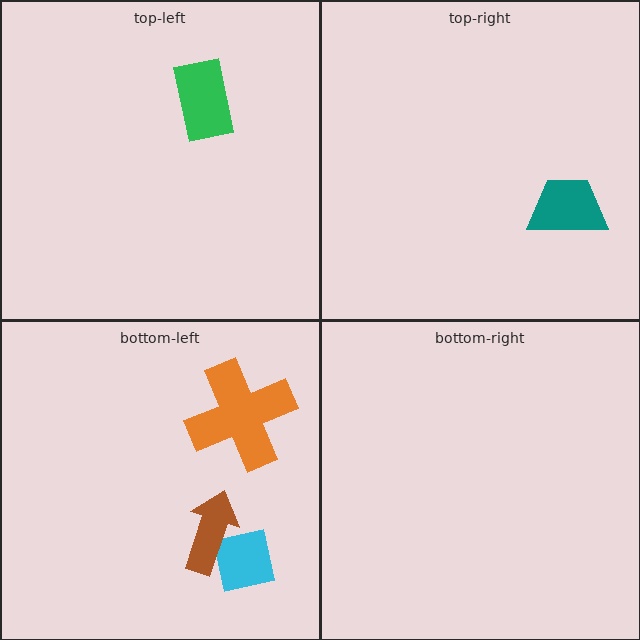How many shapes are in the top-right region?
1.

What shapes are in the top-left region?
The green rectangle.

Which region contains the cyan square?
The bottom-left region.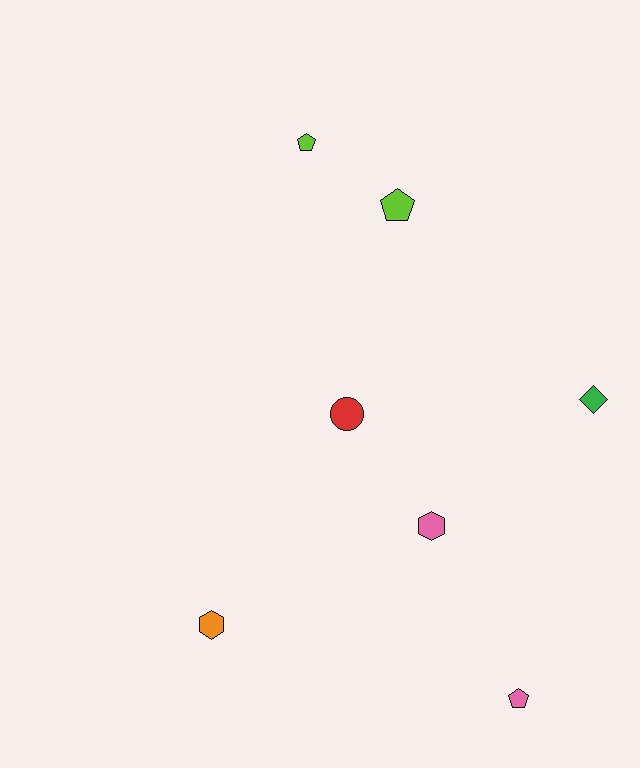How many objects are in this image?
There are 7 objects.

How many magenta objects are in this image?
There are no magenta objects.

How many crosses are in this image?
There are no crosses.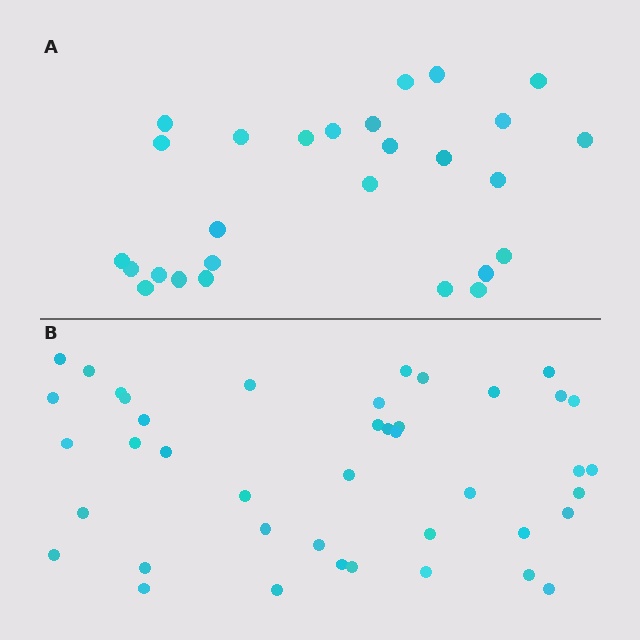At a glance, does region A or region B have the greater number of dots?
Region B (the bottom region) has more dots.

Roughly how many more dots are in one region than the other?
Region B has approximately 15 more dots than region A.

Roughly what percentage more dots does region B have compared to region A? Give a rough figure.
About 55% more.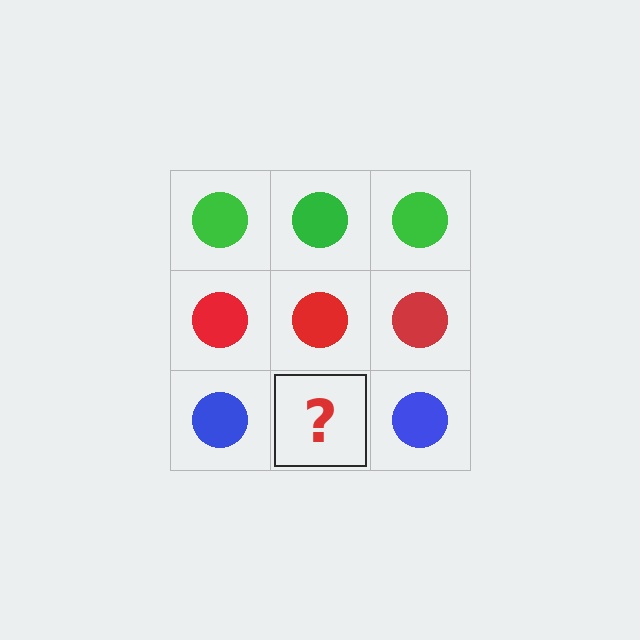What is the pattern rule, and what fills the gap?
The rule is that each row has a consistent color. The gap should be filled with a blue circle.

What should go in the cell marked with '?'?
The missing cell should contain a blue circle.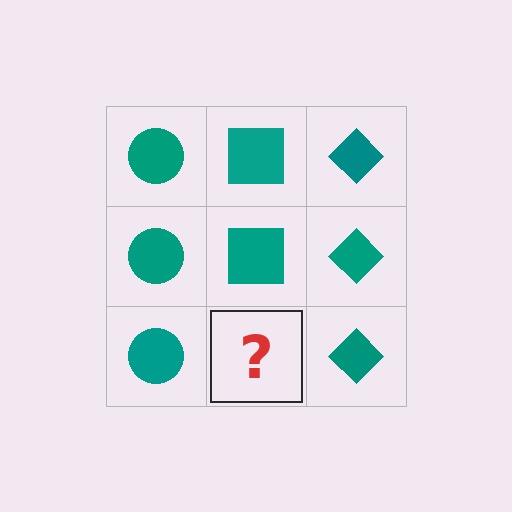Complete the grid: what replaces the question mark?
The question mark should be replaced with a teal square.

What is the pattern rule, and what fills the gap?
The rule is that each column has a consistent shape. The gap should be filled with a teal square.